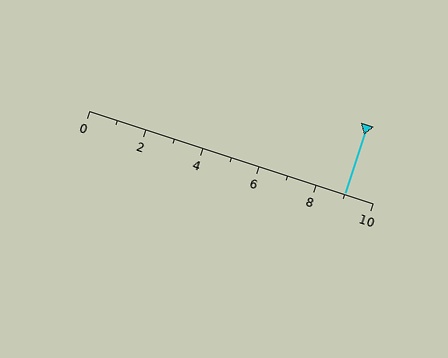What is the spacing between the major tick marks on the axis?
The major ticks are spaced 2 apart.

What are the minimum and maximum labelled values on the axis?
The axis runs from 0 to 10.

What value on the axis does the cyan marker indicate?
The marker indicates approximately 9.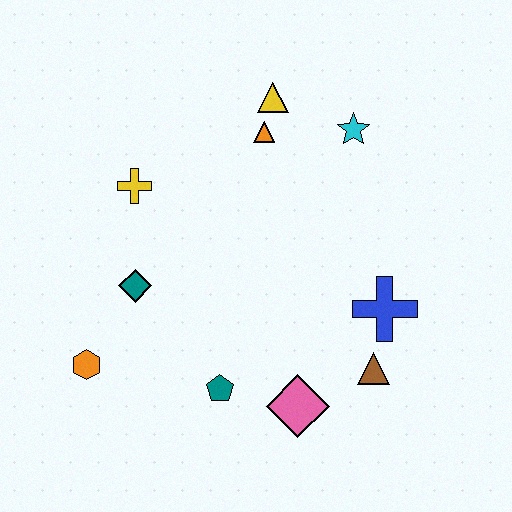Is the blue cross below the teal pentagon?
No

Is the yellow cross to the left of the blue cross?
Yes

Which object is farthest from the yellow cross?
The brown triangle is farthest from the yellow cross.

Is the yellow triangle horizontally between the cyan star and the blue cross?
No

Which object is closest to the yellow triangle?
The orange triangle is closest to the yellow triangle.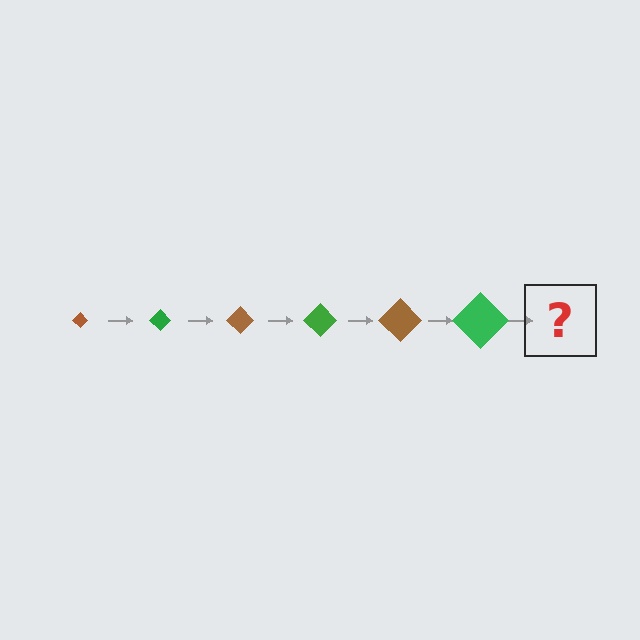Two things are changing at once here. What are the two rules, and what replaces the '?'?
The two rules are that the diamond grows larger each step and the color cycles through brown and green. The '?' should be a brown diamond, larger than the previous one.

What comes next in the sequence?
The next element should be a brown diamond, larger than the previous one.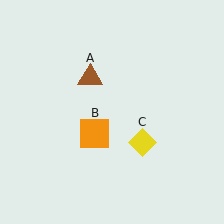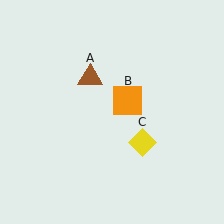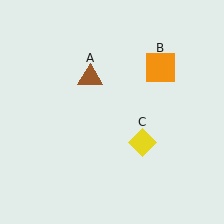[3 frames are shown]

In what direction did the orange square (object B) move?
The orange square (object B) moved up and to the right.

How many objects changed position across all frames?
1 object changed position: orange square (object B).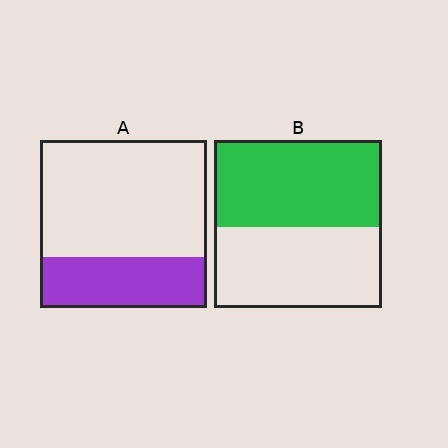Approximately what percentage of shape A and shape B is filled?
A is approximately 30% and B is approximately 50%.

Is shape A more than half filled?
No.